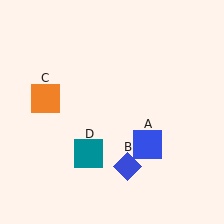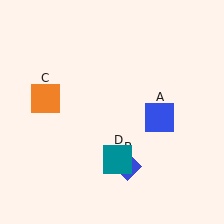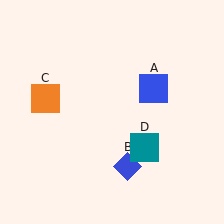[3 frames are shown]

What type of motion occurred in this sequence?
The blue square (object A), teal square (object D) rotated counterclockwise around the center of the scene.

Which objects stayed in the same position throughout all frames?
Blue diamond (object B) and orange square (object C) remained stationary.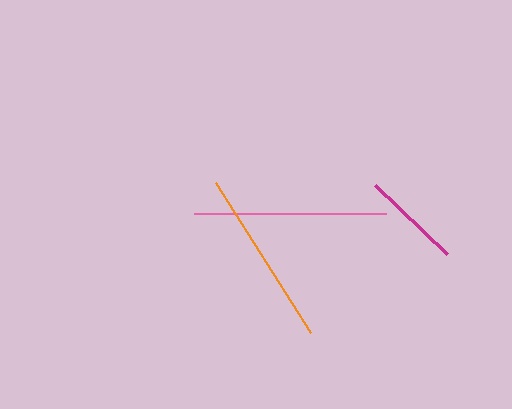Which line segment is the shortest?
The magenta line is the shortest at approximately 99 pixels.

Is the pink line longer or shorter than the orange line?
The pink line is longer than the orange line.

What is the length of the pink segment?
The pink segment is approximately 192 pixels long.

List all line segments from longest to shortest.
From longest to shortest: pink, orange, magenta.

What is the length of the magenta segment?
The magenta segment is approximately 99 pixels long.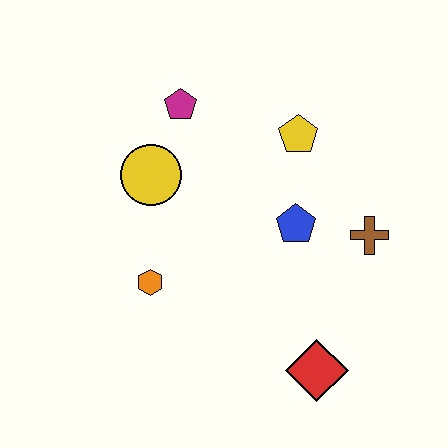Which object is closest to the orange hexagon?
The yellow circle is closest to the orange hexagon.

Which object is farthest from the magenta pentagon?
The red diamond is farthest from the magenta pentagon.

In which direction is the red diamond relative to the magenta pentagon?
The red diamond is below the magenta pentagon.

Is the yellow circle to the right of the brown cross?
No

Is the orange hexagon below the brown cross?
Yes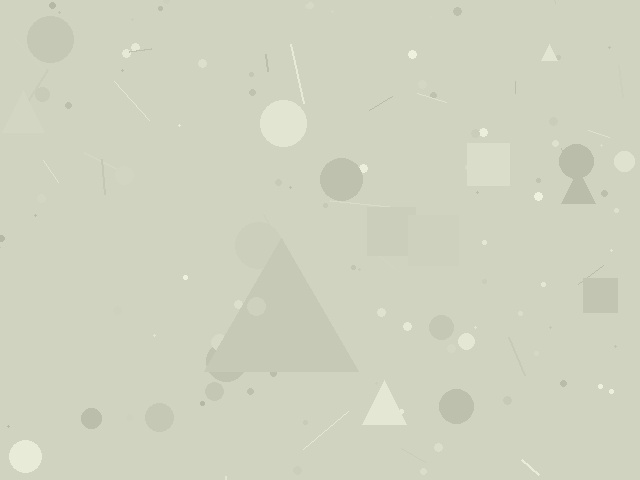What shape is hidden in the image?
A triangle is hidden in the image.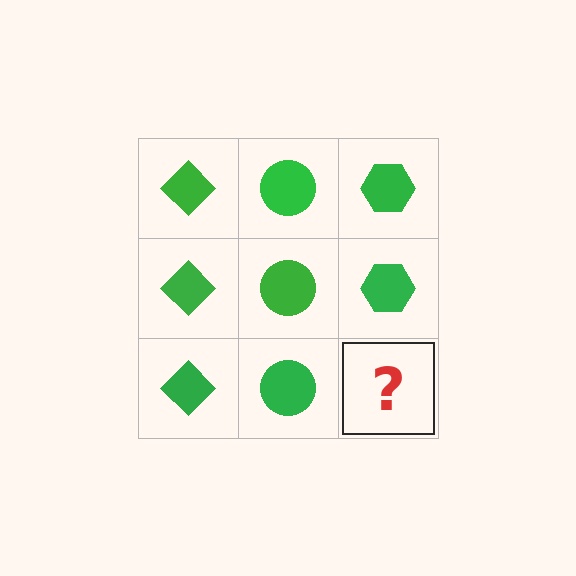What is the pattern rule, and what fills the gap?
The rule is that each column has a consistent shape. The gap should be filled with a green hexagon.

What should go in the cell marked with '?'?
The missing cell should contain a green hexagon.